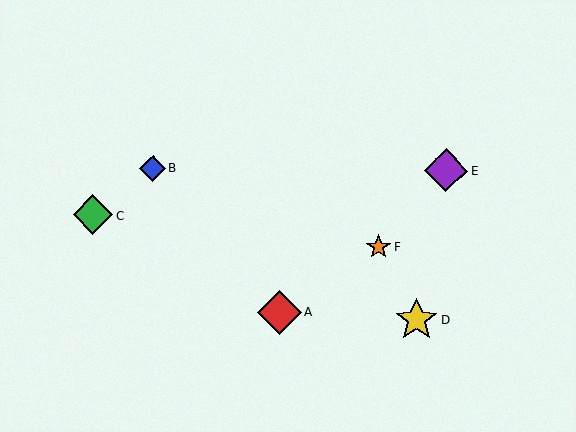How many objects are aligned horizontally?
2 objects (B, E) are aligned horizontally.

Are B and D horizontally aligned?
No, B is at y≈168 and D is at y≈320.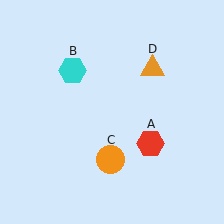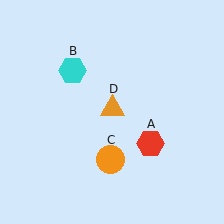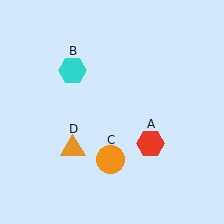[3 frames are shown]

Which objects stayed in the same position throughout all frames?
Red hexagon (object A) and cyan hexagon (object B) and orange circle (object C) remained stationary.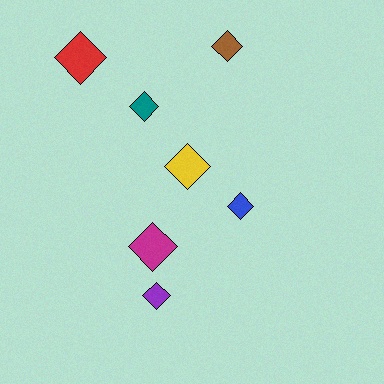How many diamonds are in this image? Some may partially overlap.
There are 7 diamonds.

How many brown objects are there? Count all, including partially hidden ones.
There is 1 brown object.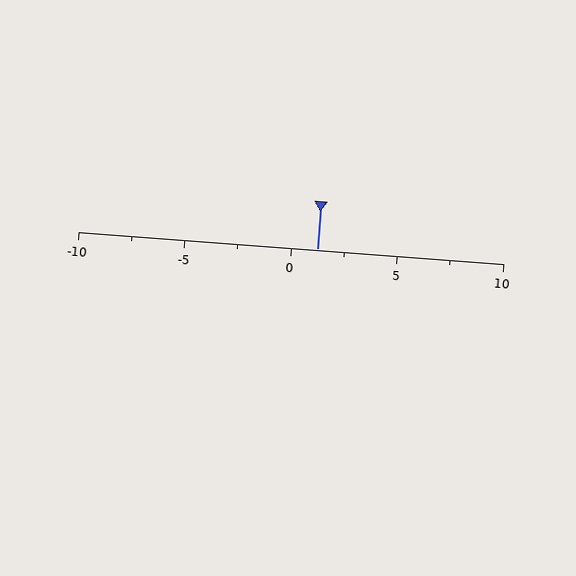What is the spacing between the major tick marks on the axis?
The major ticks are spaced 5 apart.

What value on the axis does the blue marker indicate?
The marker indicates approximately 1.2.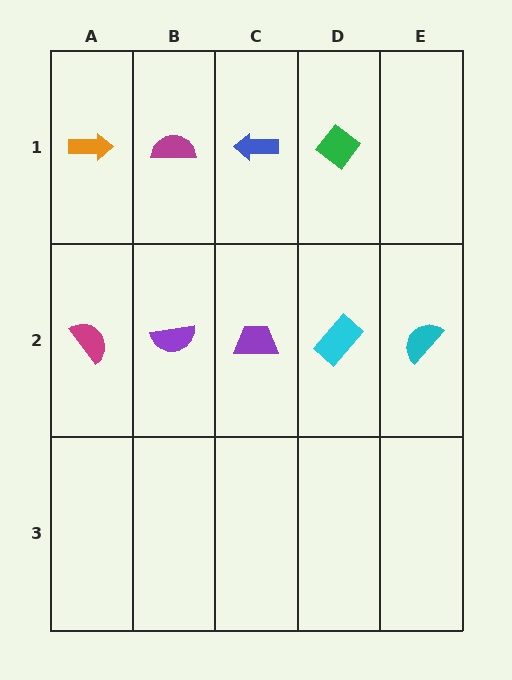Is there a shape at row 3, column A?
No, that cell is empty.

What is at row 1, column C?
A blue arrow.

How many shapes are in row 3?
0 shapes.